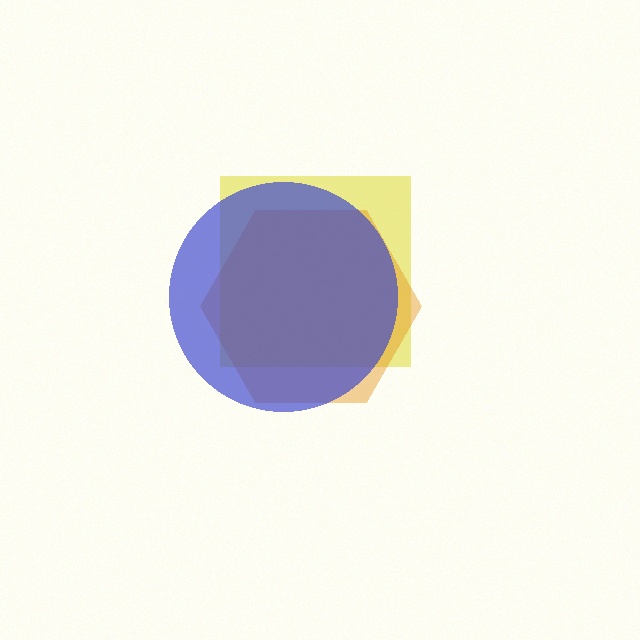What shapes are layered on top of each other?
The layered shapes are: a yellow square, an orange hexagon, a blue circle.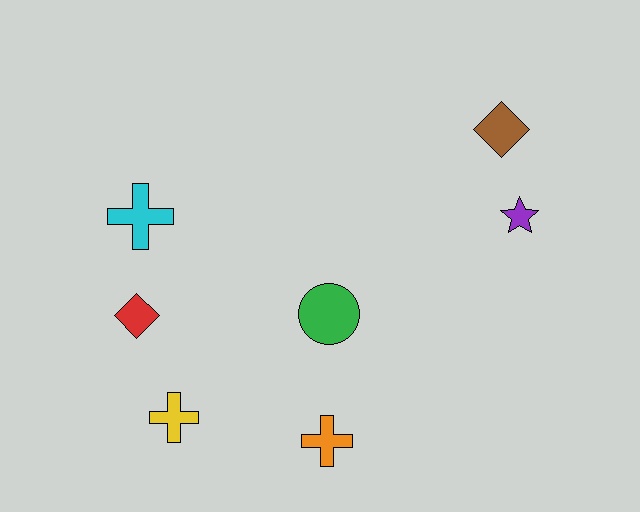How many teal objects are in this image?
There are no teal objects.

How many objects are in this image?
There are 7 objects.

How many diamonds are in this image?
There are 2 diamonds.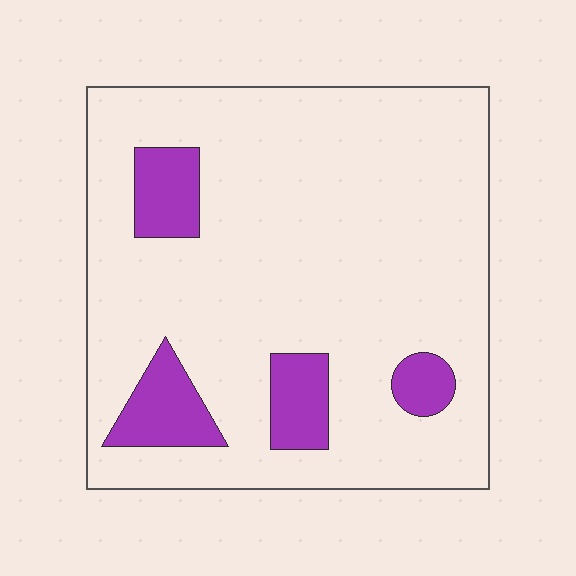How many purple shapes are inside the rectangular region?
4.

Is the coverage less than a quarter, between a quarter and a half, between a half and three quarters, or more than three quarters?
Less than a quarter.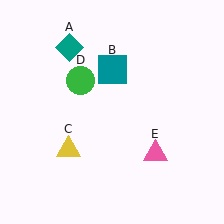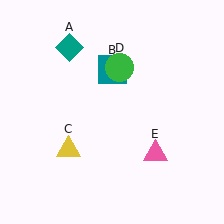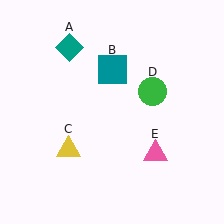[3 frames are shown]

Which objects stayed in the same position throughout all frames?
Teal diamond (object A) and teal square (object B) and yellow triangle (object C) and pink triangle (object E) remained stationary.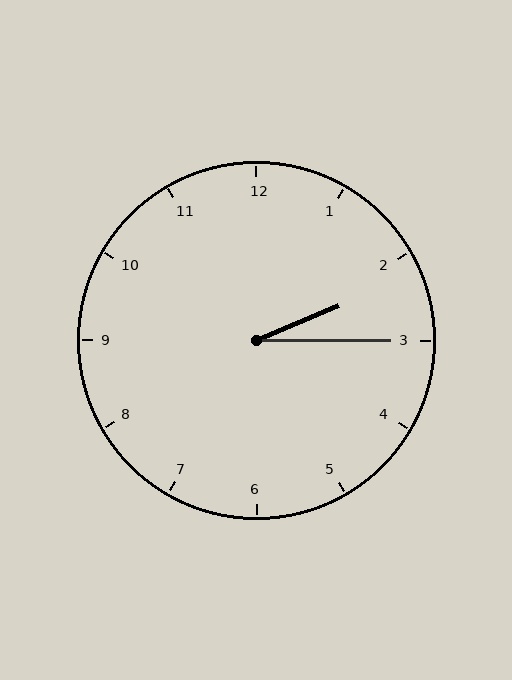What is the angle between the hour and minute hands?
Approximately 22 degrees.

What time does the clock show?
2:15.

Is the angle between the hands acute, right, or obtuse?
It is acute.